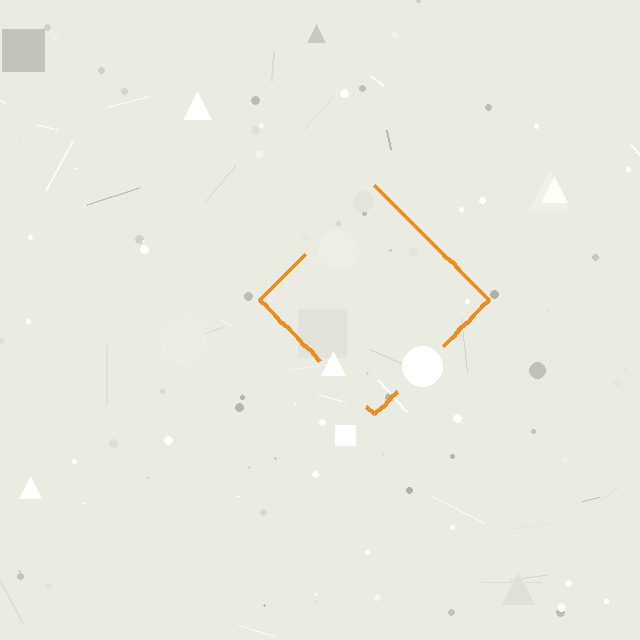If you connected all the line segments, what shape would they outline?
They would outline a diamond.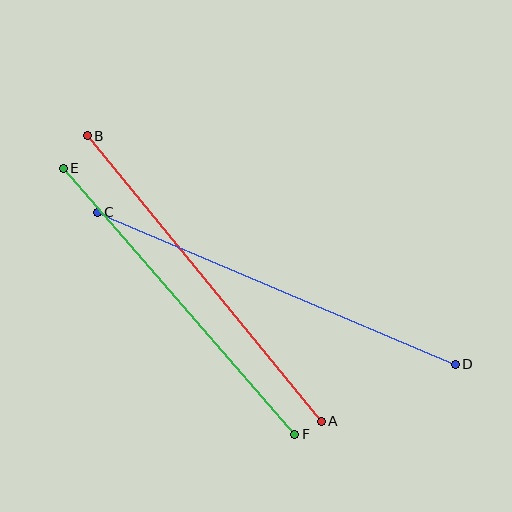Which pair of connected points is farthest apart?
Points C and D are farthest apart.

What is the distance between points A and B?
The distance is approximately 369 pixels.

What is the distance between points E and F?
The distance is approximately 353 pixels.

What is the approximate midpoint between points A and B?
The midpoint is at approximately (204, 278) pixels.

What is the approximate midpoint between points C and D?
The midpoint is at approximately (276, 288) pixels.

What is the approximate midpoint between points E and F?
The midpoint is at approximately (179, 301) pixels.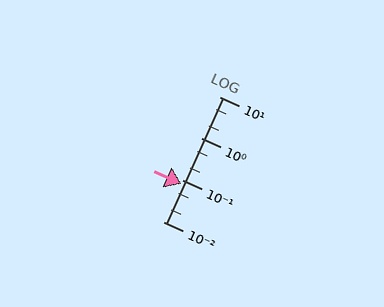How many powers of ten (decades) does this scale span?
The scale spans 3 decades, from 0.01 to 10.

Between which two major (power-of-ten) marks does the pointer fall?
The pointer is between 0.01 and 0.1.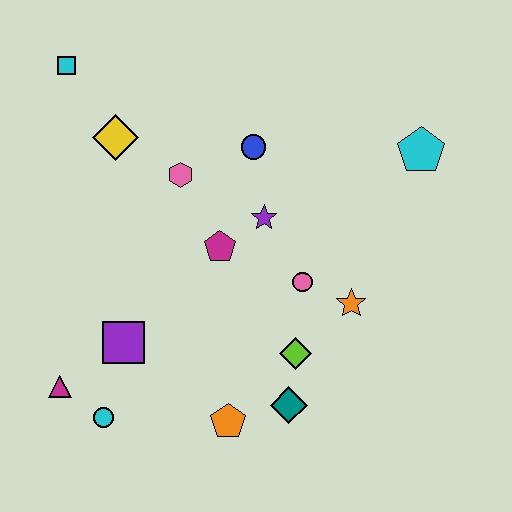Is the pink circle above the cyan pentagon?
No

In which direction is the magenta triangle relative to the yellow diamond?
The magenta triangle is below the yellow diamond.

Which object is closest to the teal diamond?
The lime diamond is closest to the teal diamond.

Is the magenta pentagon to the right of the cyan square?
Yes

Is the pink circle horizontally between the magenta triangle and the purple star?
No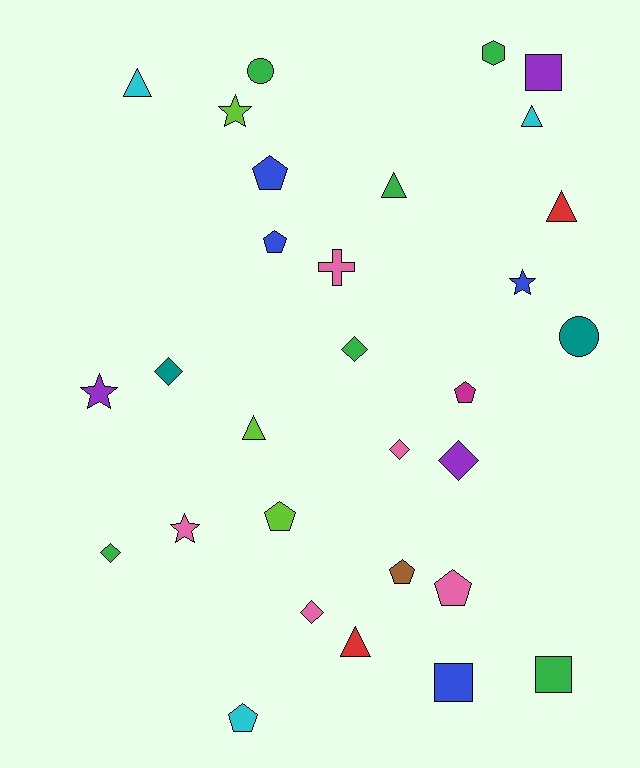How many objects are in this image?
There are 30 objects.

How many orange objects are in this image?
There are no orange objects.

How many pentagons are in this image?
There are 7 pentagons.